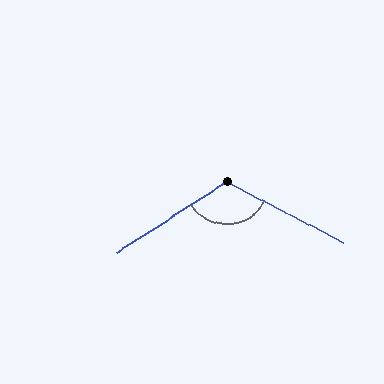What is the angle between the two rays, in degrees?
Approximately 120 degrees.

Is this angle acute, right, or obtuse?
It is obtuse.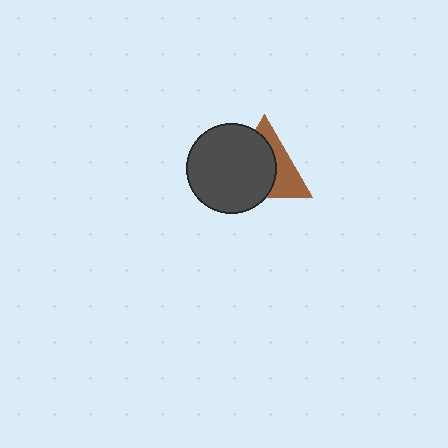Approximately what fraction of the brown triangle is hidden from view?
Roughly 61% of the brown triangle is hidden behind the dark gray circle.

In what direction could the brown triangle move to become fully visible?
The brown triangle could move toward the upper-right. That would shift it out from behind the dark gray circle entirely.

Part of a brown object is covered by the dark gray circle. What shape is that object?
It is a triangle.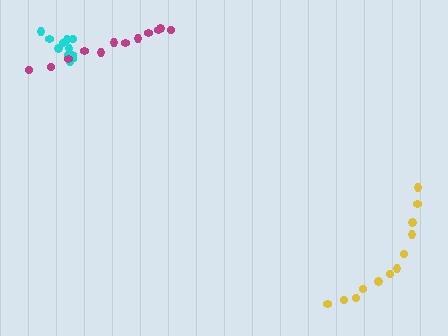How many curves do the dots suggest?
There are 3 distinct paths.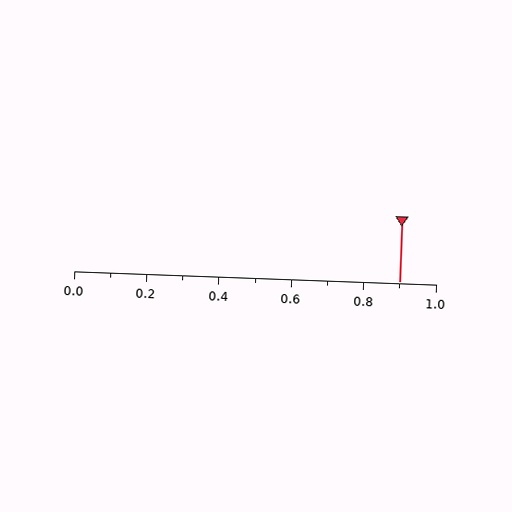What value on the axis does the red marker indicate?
The marker indicates approximately 0.9.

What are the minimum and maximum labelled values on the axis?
The axis runs from 0.0 to 1.0.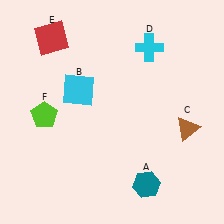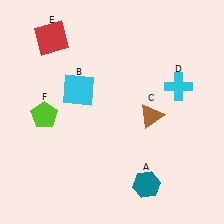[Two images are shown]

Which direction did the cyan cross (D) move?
The cyan cross (D) moved down.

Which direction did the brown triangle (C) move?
The brown triangle (C) moved left.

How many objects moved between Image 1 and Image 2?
2 objects moved between the two images.